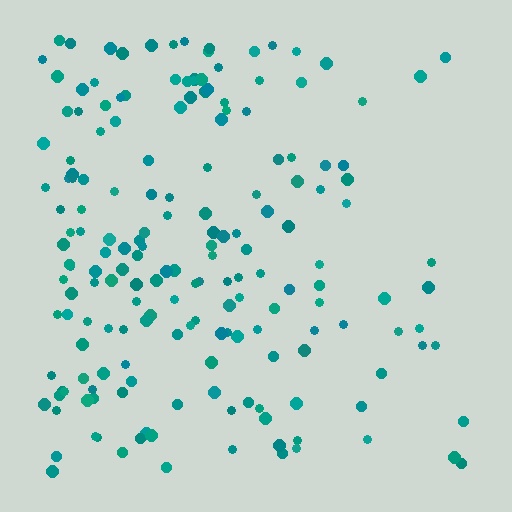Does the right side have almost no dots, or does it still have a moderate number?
Still a moderate number, just noticeably fewer than the left.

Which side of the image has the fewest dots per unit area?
The right.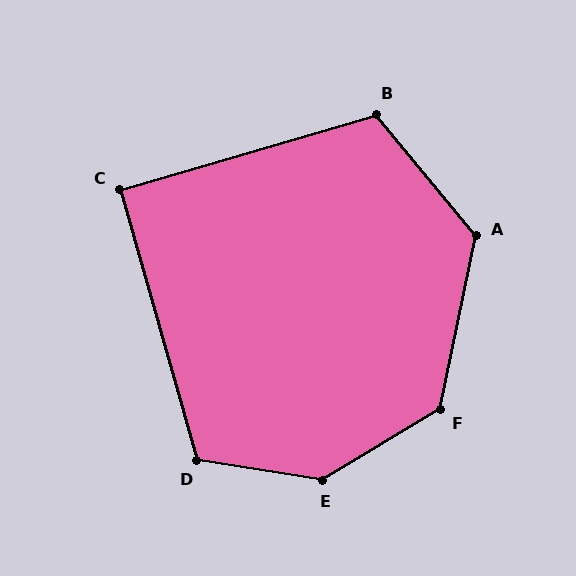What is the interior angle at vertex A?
Approximately 129 degrees (obtuse).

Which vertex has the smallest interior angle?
C, at approximately 90 degrees.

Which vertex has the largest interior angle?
E, at approximately 140 degrees.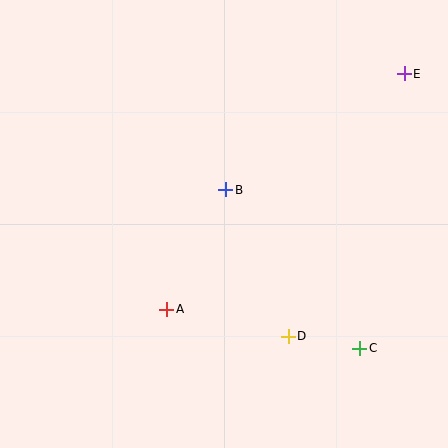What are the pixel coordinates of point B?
Point B is at (226, 190).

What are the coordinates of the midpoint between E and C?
The midpoint between E and C is at (382, 211).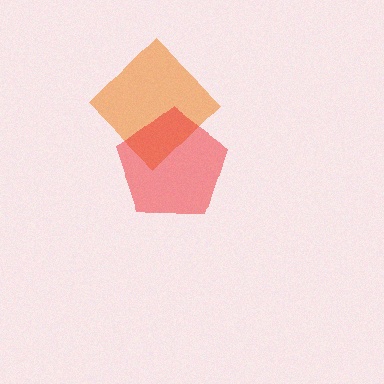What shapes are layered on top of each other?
The layered shapes are: an orange diamond, a red pentagon.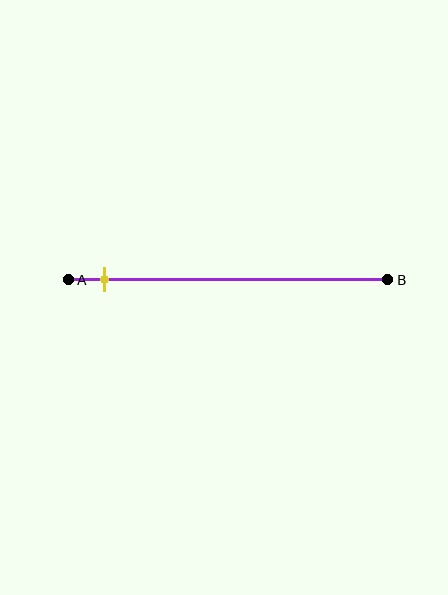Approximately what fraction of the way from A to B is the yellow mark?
The yellow mark is approximately 10% of the way from A to B.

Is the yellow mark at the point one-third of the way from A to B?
No, the mark is at about 10% from A, not at the 33% one-third point.